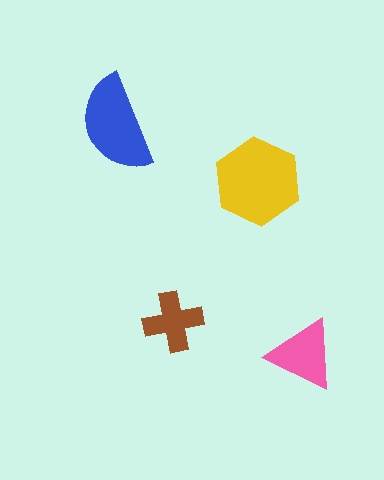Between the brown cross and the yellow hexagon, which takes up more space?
The yellow hexagon.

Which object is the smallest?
The brown cross.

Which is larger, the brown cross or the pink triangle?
The pink triangle.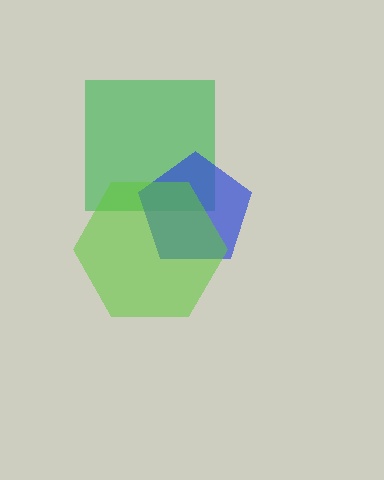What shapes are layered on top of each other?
The layered shapes are: a green square, a blue pentagon, a lime hexagon.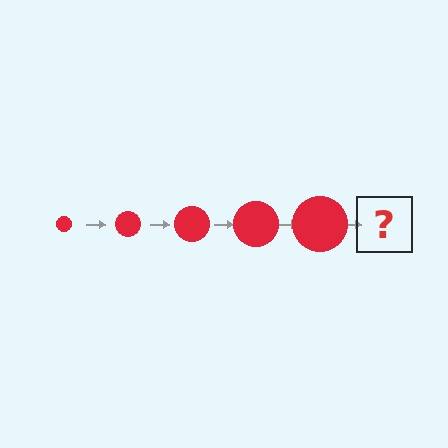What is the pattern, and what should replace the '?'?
The pattern is that the circle gets progressively larger each step. The '?' should be a red circle, larger than the previous one.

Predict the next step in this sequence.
The next step is a red circle, larger than the previous one.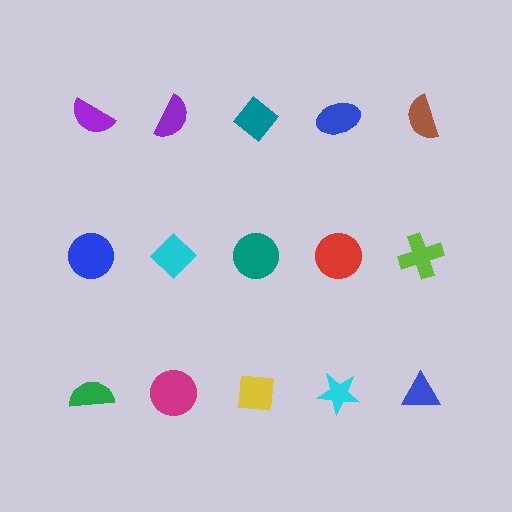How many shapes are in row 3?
5 shapes.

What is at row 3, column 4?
A cyan star.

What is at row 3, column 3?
A yellow square.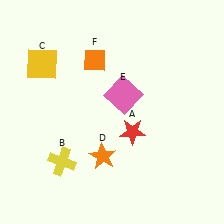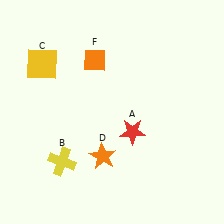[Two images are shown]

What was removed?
The pink square (E) was removed in Image 2.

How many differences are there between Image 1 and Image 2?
There is 1 difference between the two images.